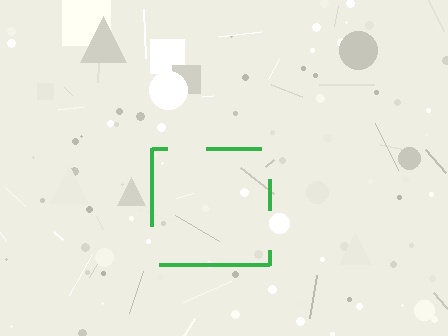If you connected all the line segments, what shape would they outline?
They would outline a square.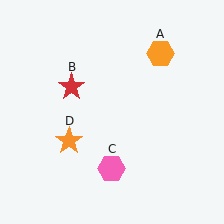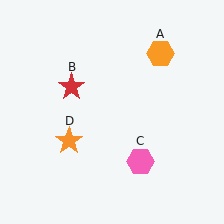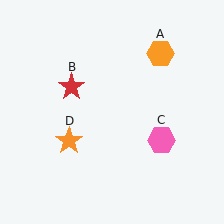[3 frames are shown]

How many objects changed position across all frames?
1 object changed position: pink hexagon (object C).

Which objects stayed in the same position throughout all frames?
Orange hexagon (object A) and red star (object B) and orange star (object D) remained stationary.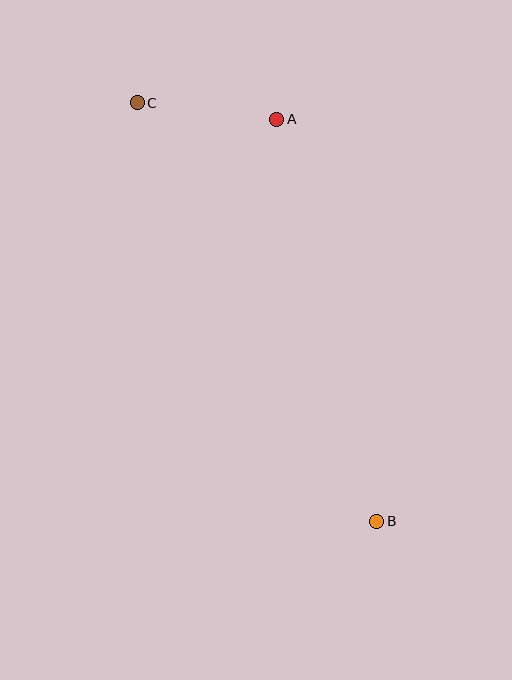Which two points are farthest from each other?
Points B and C are farthest from each other.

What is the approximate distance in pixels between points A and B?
The distance between A and B is approximately 414 pixels.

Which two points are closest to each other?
Points A and C are closest to each other.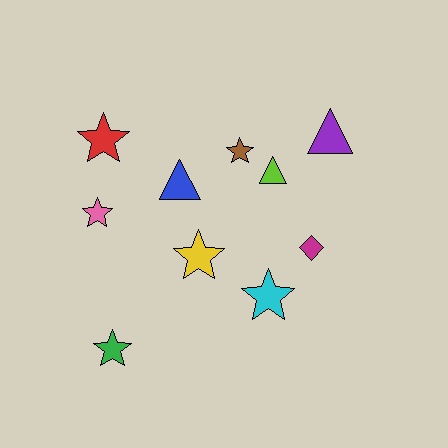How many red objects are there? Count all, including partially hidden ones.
There is 1 red object.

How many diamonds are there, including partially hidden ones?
There is 1 diamond.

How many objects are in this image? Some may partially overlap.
There are 10 objects.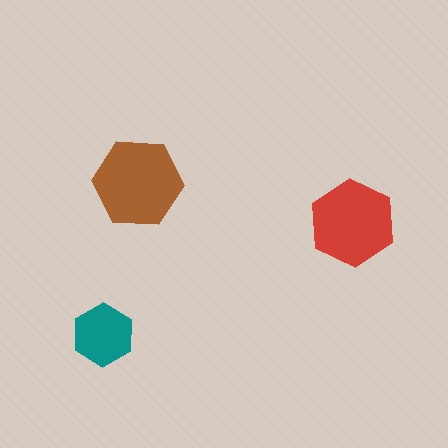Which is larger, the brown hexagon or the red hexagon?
The brown one.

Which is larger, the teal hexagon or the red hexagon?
The red one.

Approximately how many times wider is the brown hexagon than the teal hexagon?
About 1.5 times wider.